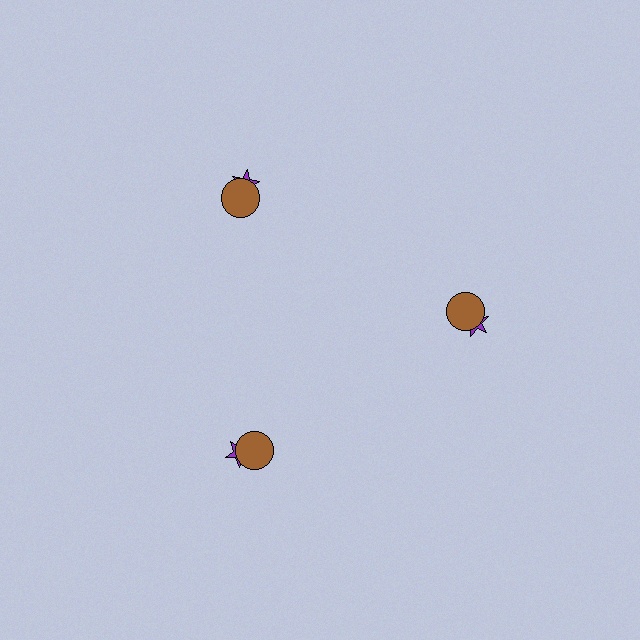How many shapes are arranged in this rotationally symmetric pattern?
There are 6 shapes, arranged in 3 groups of 2.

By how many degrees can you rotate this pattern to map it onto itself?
The pattern maps onto itself every 120 degrees of rotation.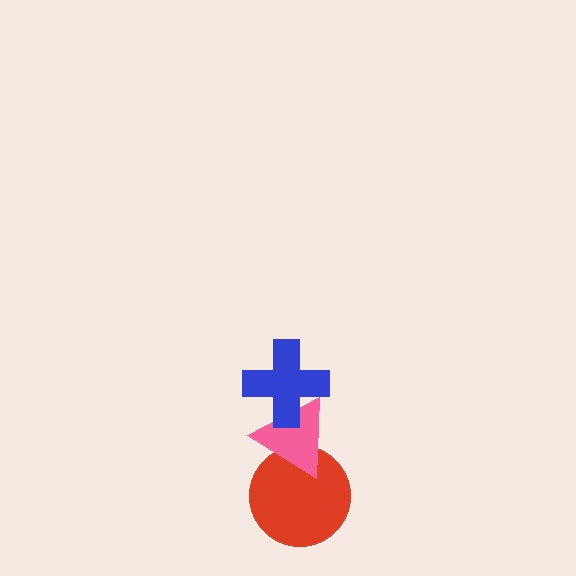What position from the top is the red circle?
The red circle is 3rd from the top.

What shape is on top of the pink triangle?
The blue cross is on top of the pink triangle.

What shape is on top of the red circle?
The pink triangle is on top of the red circle.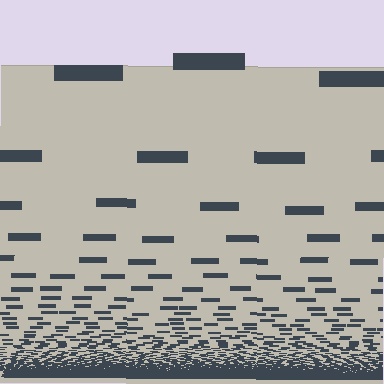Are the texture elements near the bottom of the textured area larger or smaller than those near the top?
Smaller. The gradient is inverted — elements near the bottom are smaller and denser.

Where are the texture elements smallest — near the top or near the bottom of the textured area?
Near the bottom.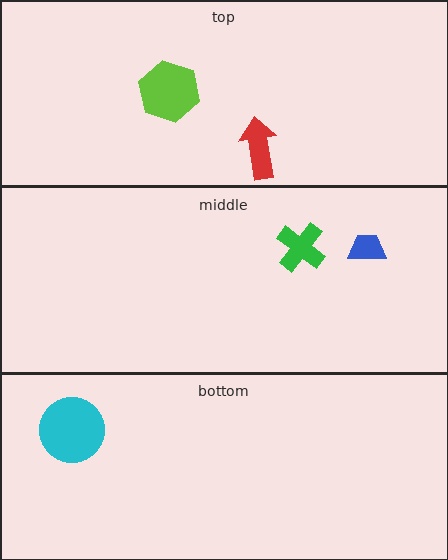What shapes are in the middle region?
The green cross, the blue trapezoid.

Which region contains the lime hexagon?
The top region.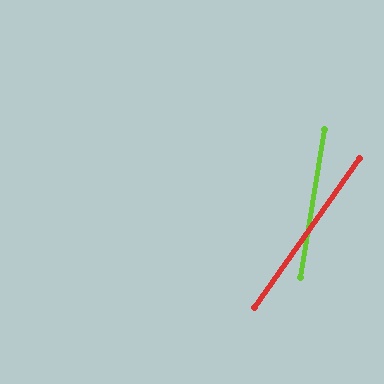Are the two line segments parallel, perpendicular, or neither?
Neither parallel nor perpendicular — they differ by about 26°.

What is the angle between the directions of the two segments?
Approximately 26 degrees.